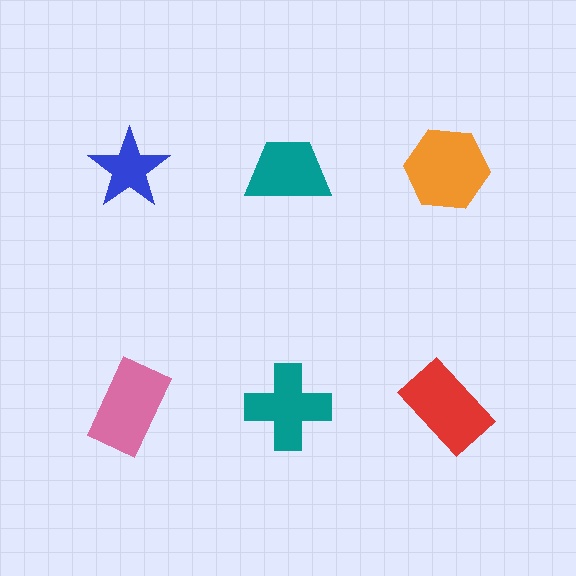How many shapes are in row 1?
3 shapes.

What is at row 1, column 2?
A teal trapezoid.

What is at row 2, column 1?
A pink rectangle.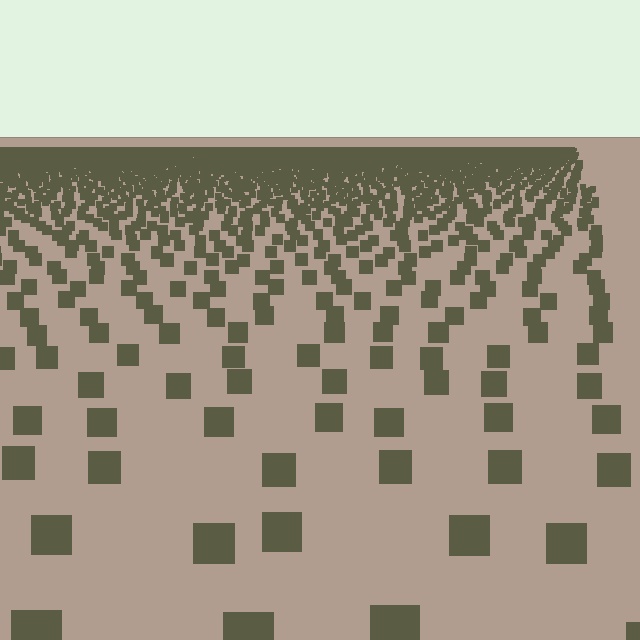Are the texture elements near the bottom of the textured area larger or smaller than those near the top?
Larger. Near the bottom, elements are closer to the viewer and appear at a bigger on-screen size.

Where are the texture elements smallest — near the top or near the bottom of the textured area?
Near the top.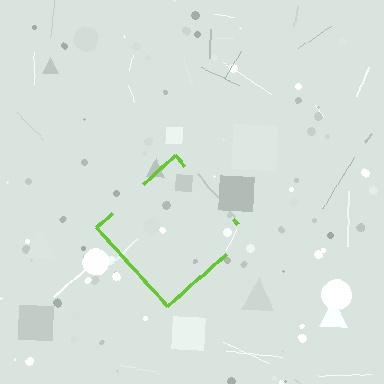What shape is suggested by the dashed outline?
The dashed outline suggests a diamond.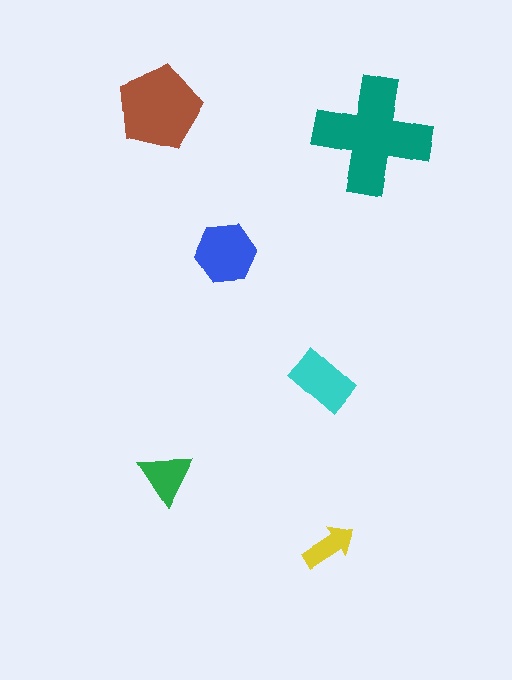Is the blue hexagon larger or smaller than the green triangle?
Larger.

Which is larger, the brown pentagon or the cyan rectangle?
The brown pentagon.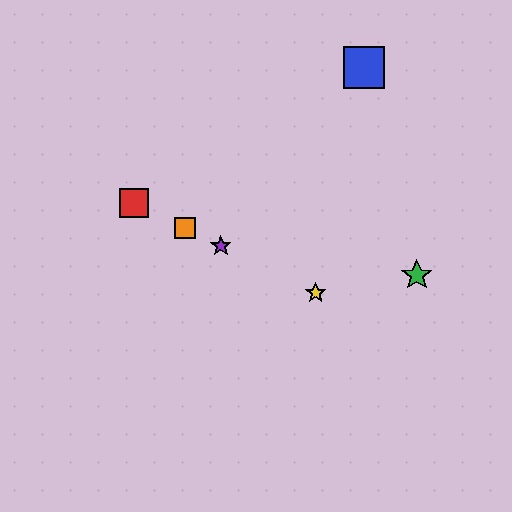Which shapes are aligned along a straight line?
The red square, the yellow star, the purple star, the orange square are aligned along a straight line.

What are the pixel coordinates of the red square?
The red square is at (134, 203).